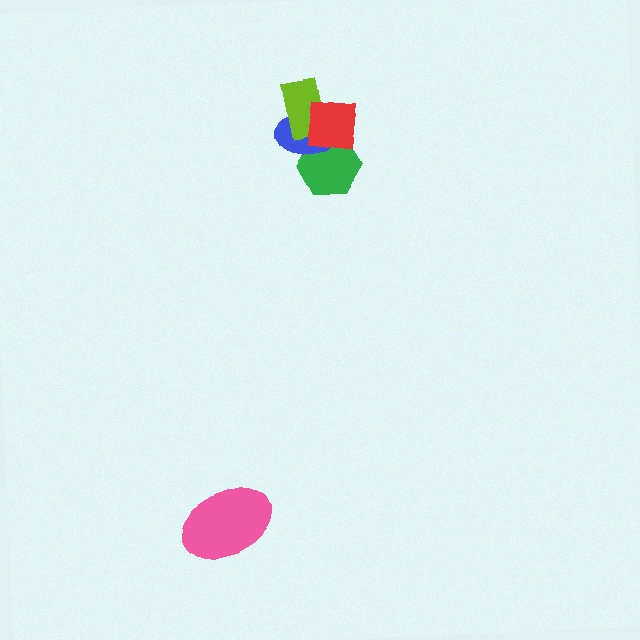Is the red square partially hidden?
No, no other shape covers it.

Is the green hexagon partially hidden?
Yes, it is partially covered by another shape.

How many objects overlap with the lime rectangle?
2 objects overlap with the lime rectangle.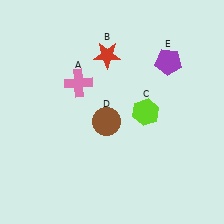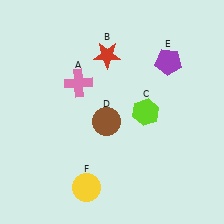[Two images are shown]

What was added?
A yellow circle (F) was added in Image 2.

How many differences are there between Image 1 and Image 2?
There is 1 difference between the two images.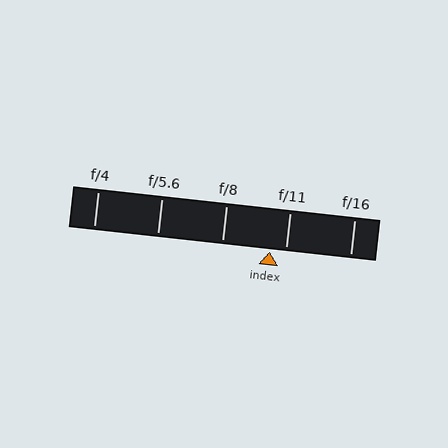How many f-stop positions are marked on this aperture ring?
There are 5 f-stop positions marked.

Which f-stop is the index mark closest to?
The index mark is closest to f/11.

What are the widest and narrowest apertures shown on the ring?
The widest aperture shown is f/4 and the narrowest is f/16.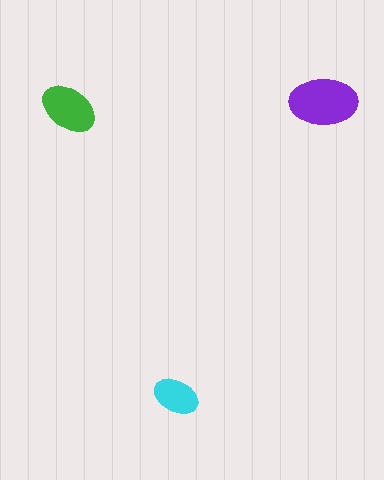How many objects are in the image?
There are 3 objects in the image.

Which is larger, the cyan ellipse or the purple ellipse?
The purple one.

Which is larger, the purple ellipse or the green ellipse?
The purple one.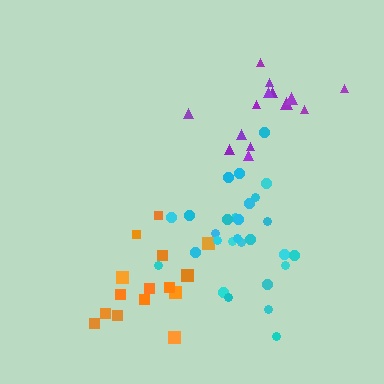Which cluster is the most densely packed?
Cyan.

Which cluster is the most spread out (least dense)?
Purple.